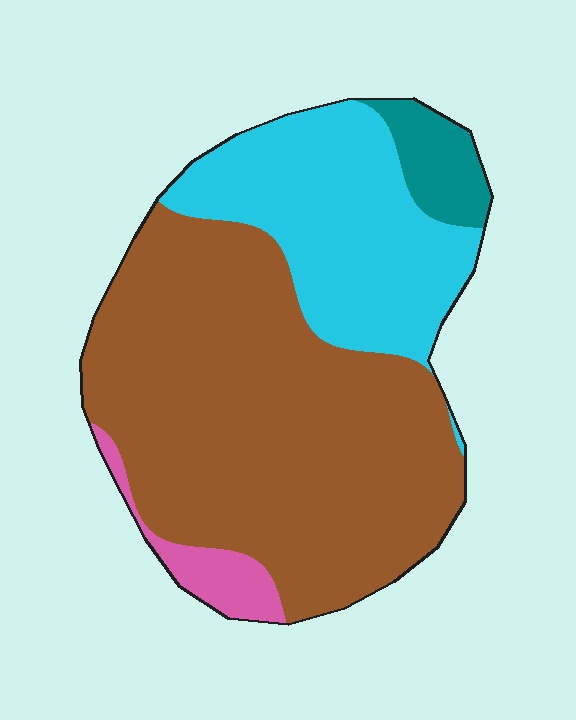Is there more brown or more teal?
Brown.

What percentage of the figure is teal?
Teal takes up less than a sixth of the figure.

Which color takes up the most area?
Brown, at roughly 60%.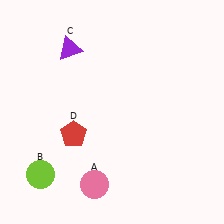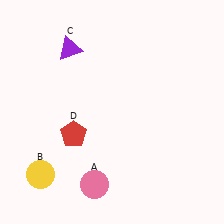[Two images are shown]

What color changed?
The circle (B) changed from lime in Image 1 to yellow in Image 2.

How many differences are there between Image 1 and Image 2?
There is 1 difference between the two images.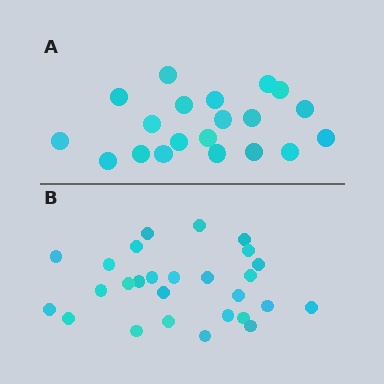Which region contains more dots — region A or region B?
Region B (the bottom region) has more dots.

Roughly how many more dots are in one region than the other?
Region B has roughly 8 or so more dots than region A.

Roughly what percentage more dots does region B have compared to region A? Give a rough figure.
About 35% more.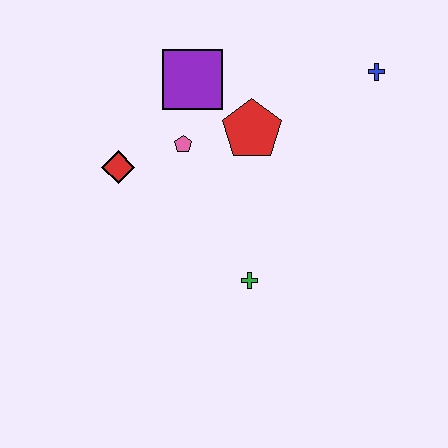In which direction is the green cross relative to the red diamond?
The green cross is to the right of the red diamond.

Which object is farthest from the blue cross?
The red diamond is farthest from the blue cross.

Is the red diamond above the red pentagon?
No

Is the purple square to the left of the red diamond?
No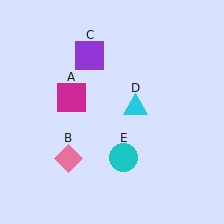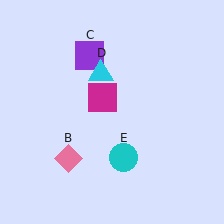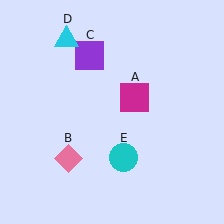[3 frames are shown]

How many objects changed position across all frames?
2 objects changed position: magenta square (object A), cyan triangle (object D).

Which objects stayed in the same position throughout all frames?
Pink diamond (object B) and purple square (object C) and cyan circle (object E) remained stationary.